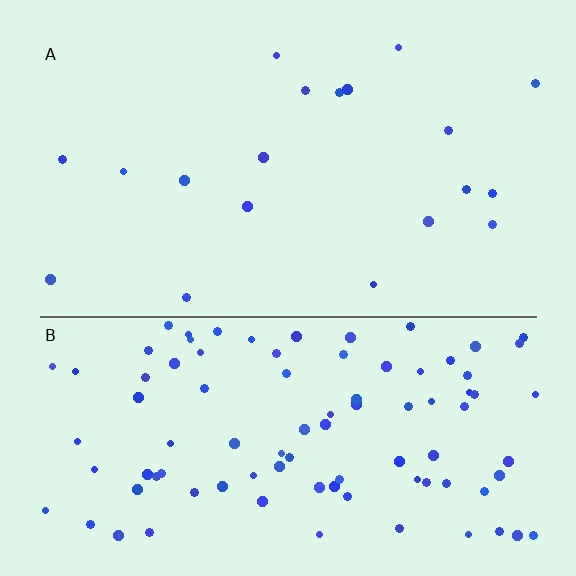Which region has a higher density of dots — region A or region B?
B (the bottom).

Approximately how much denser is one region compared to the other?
Approximately 4.9× — region B over region A.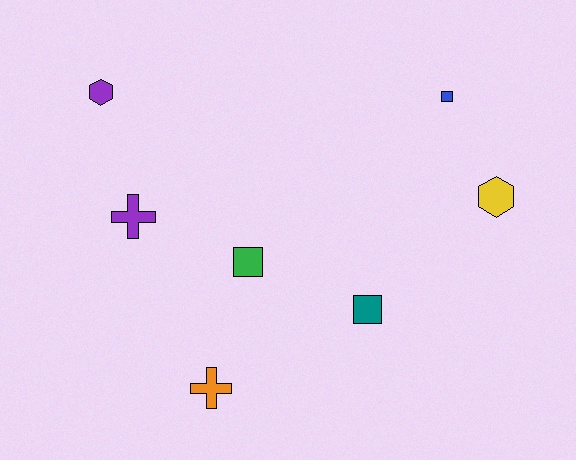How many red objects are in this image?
There are no red objects.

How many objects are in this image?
There are 7 objects.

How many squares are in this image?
There are 3 squares.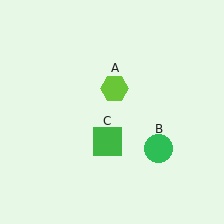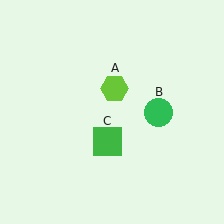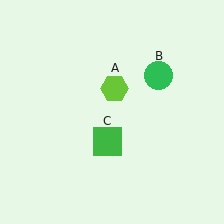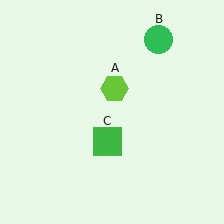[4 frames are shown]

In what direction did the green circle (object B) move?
The green circle (object B) moved up.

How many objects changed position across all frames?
1 object changed position: green circle (object B).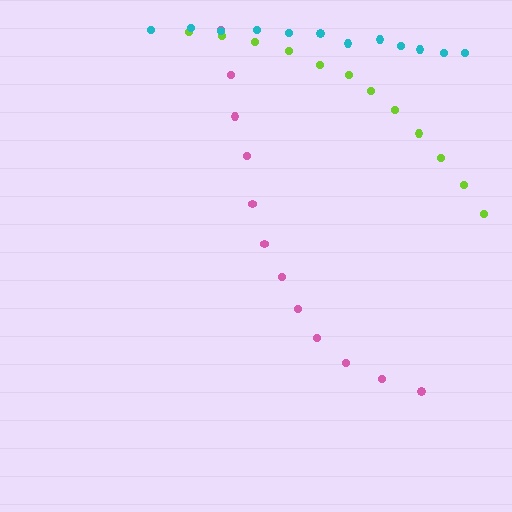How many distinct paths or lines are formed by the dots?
There are 3 distinct paths.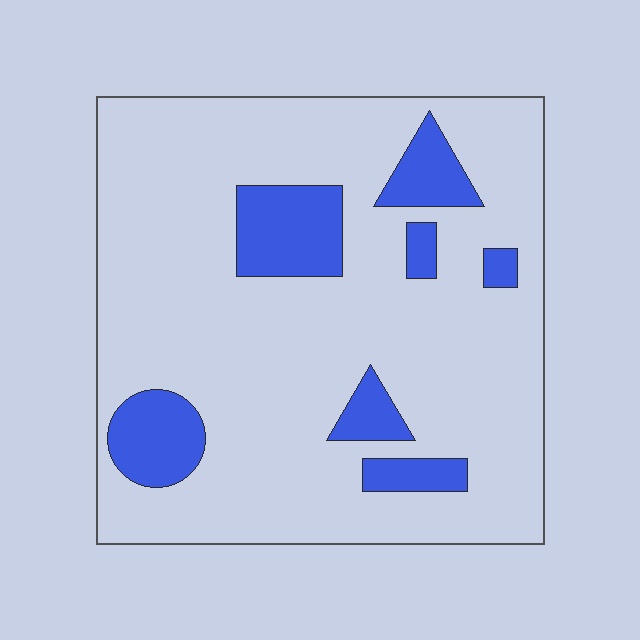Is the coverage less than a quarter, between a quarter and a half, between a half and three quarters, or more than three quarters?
Less than a quarter.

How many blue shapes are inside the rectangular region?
7.